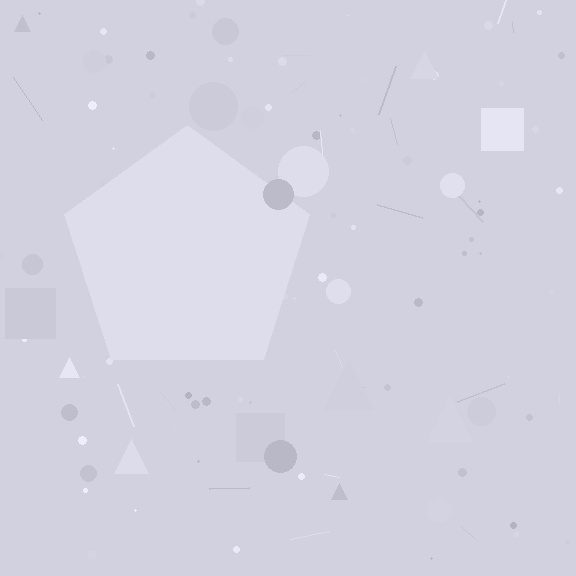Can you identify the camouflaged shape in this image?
The camouflaged shape is a pentagon.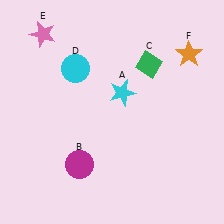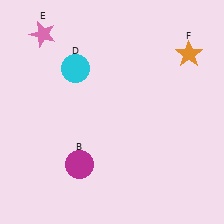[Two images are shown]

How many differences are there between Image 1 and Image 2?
There are 2 differences between the two images.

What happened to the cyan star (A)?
The cyan star (A) was removed in Image 2. It was in the top-right area of Image 1.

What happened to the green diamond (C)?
The green diamond (C) was removed in Image 2. It was in the top-right area of Image 1.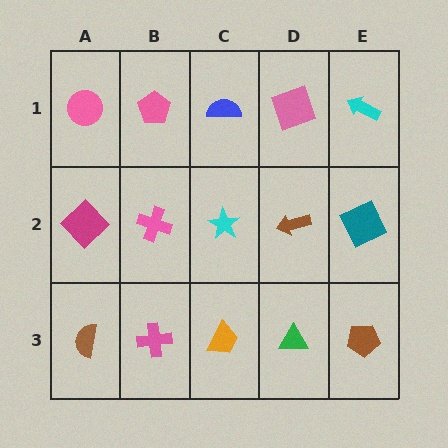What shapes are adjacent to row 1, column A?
A magenta diamond (row 2, column A), a pink pentagon (row 1, column B).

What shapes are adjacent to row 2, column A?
A pink circle (row 1, column A), a brown semicircle (row 3, column A), a pink cross (row 2, column B).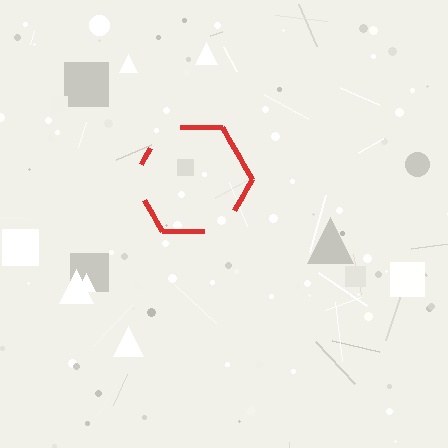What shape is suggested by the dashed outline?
The dashed outline suggests a hexagon.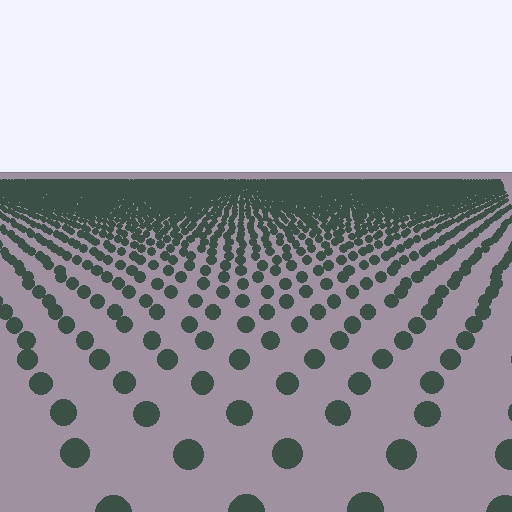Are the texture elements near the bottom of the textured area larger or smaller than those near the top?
Larger. Near the bottom, elements are closer to the viewer and appear at a bigger on-screen size.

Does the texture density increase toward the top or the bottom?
Density increases toward the top.